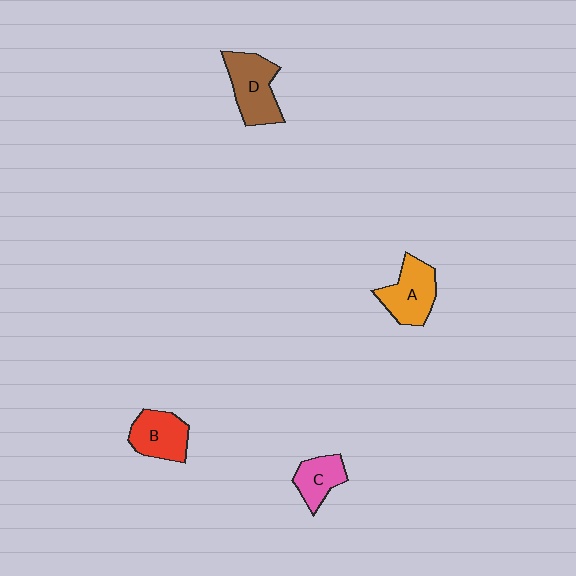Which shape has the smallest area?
Shape C (pink).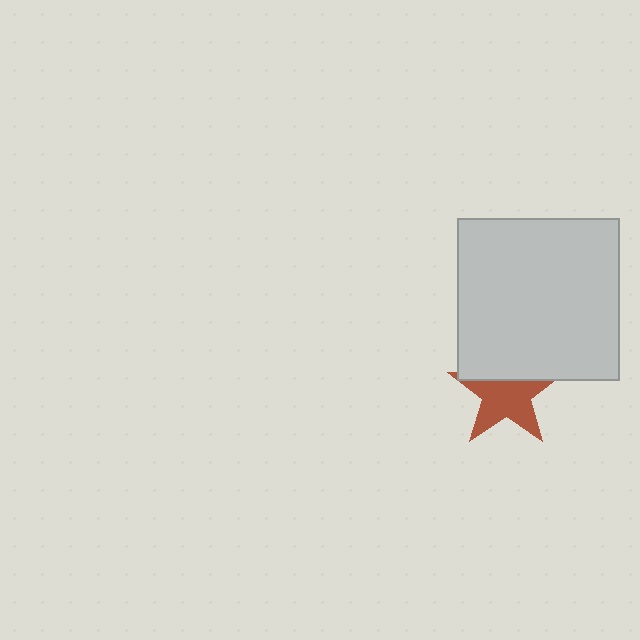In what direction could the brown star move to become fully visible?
The brown star could move down. That would shift it out from behind the light gray square entirely.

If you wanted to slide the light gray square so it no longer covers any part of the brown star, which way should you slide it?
Slide it up — that is the most direct way to separate the two shapes.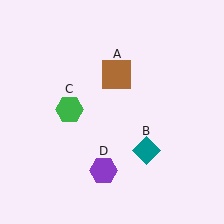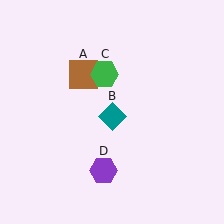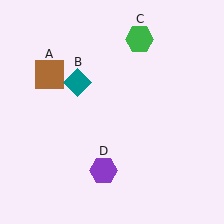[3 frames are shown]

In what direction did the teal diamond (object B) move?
The teal diamond (object B) moved up and to the left.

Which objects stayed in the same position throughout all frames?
Purple hexagon (object D) remained stationary.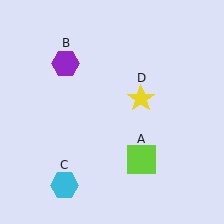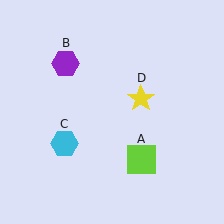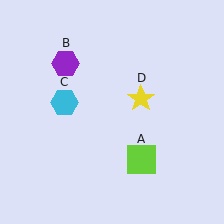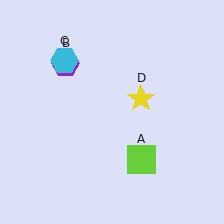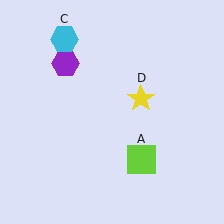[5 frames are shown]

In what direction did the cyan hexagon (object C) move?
The cyan hexagon (object C) moved up.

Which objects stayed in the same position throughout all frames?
Lime square (object A) and purple hexagon (object B) and yellow star (object D) remained stationary.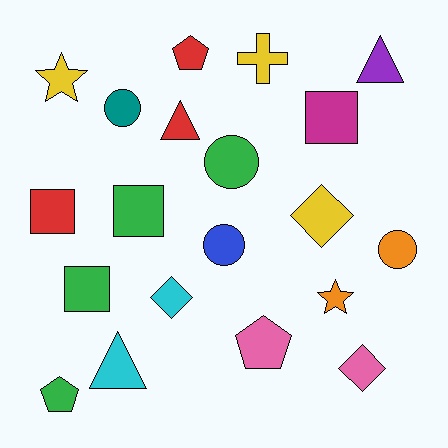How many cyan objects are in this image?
There are 2 cyan objects.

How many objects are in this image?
There are 20 objects.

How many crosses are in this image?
There is 1 cross.